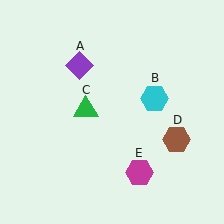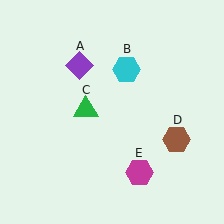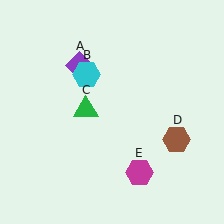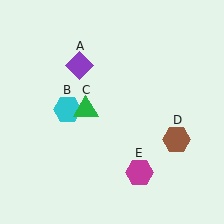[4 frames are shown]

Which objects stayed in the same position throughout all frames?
Purple diamond (object A) and green triangle (object C) and brown hexagon (object D) and magenta hexagon (object E) remained stationary.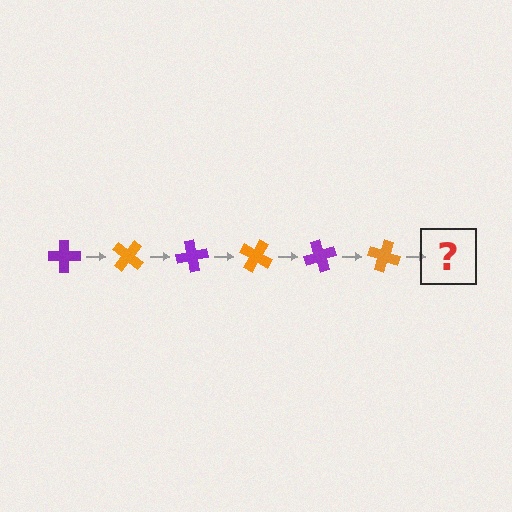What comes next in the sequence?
The next element should be a purple cross, rotated 240 degrees from the start.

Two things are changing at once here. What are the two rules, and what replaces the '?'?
The two rules are that it rotates 40 degrees each step and the color cycles through purple and orange. The '?' should be a purple cross, rotated 240 degrees from the start.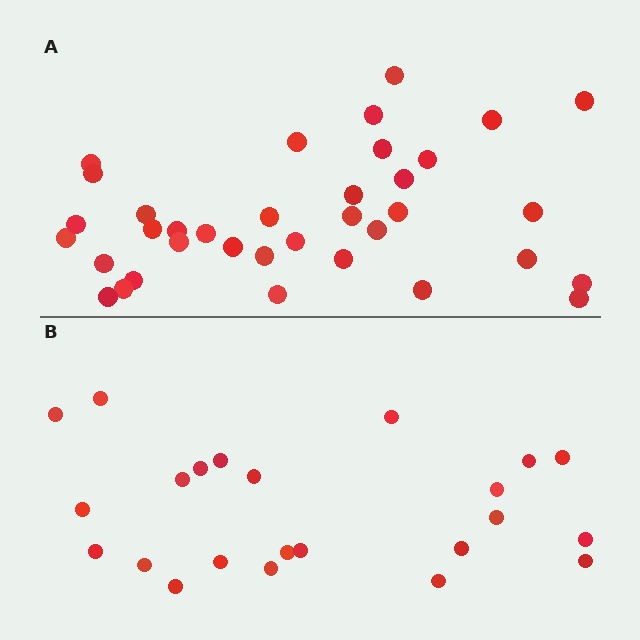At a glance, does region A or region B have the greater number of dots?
Region A (the top region) has more dots.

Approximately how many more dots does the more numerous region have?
Region A has approximately 15 more dots than region B.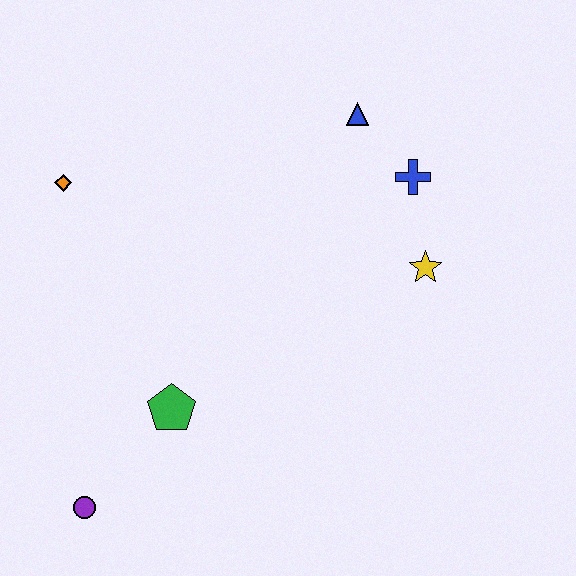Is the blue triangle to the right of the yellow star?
No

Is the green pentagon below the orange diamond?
Yes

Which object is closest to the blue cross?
The blue triangle is closest to the blue cross.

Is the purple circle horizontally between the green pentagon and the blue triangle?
No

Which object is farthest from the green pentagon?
The blue triangle is farthest from the green pentagon.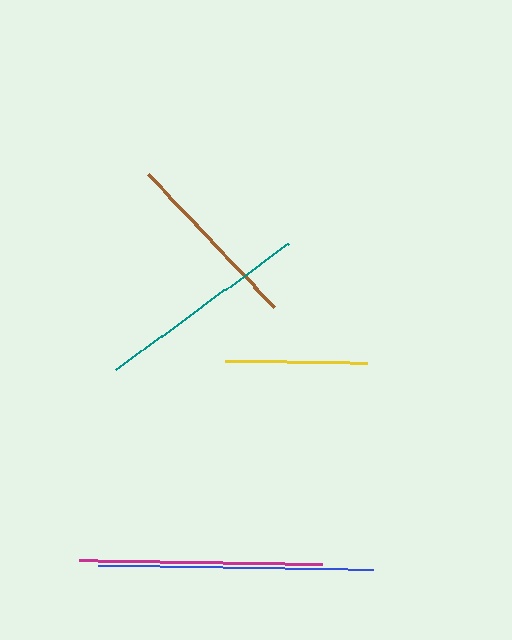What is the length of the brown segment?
The brown segment is approximately 182 pixels long.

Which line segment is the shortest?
The yellow line is the shortest at approximately 141 pixels.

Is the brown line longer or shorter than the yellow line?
The brown line is longer than the yellow line.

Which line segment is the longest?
The blue line is the longest at approximately 275 pixels.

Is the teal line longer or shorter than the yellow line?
The teal line is longer than the yellow line.